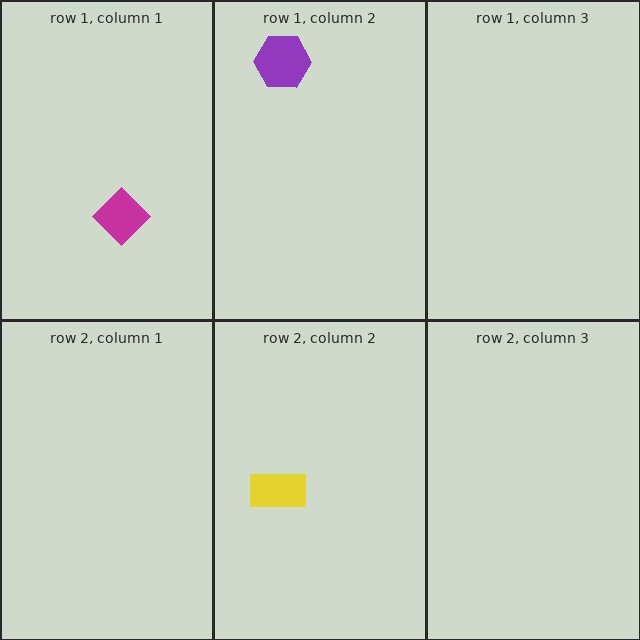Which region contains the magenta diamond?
The row 1, column 1 region.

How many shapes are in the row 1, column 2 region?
1.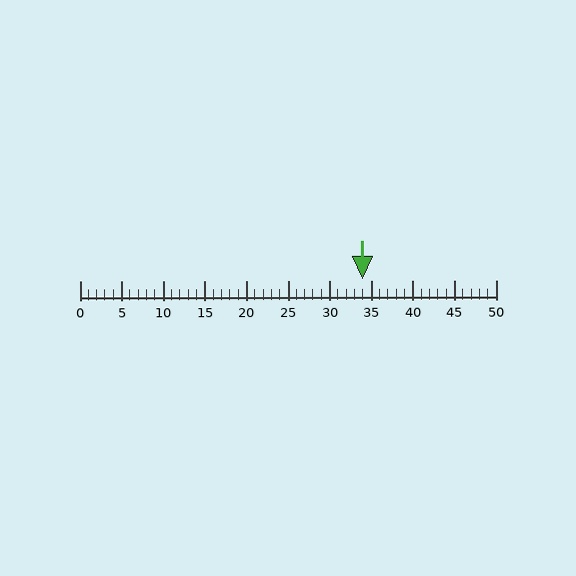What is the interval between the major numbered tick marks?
The major tick marks are spaced 5 units apart.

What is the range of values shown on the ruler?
The ruler shows values from 0 to 50.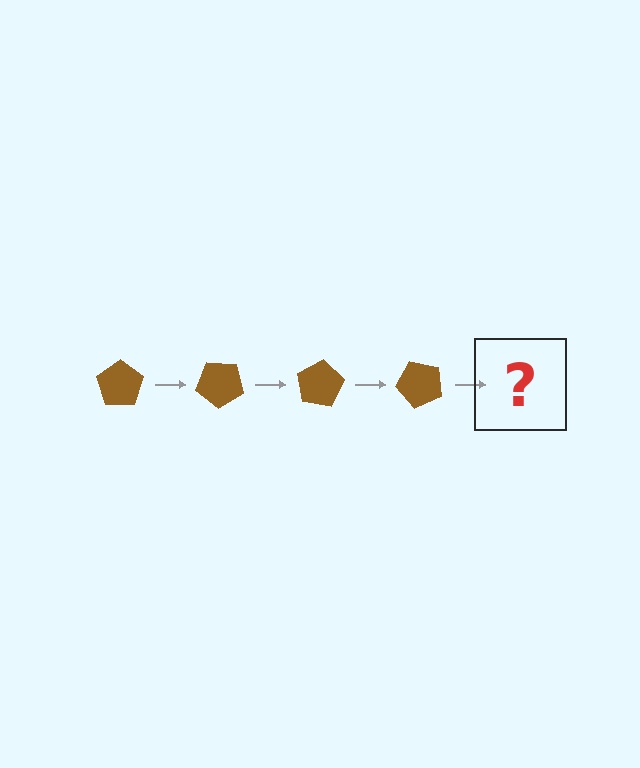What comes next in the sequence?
The next element should be a brown pentagon rotated 160 degrees.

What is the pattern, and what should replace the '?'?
The pattern is that the pentagon rotates 40 degrees each step. The '?' should be a brown pentagon rotated 160 degrees.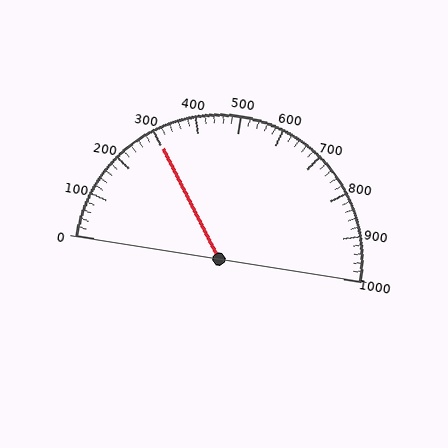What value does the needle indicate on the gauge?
The needle indicates approximately 300.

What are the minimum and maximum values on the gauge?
The gauge ranges from 0 to 1000.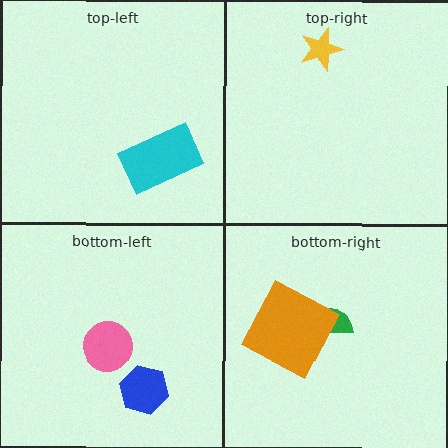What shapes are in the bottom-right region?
The green semicircle, the orange square.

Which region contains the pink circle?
The bottom-left region.